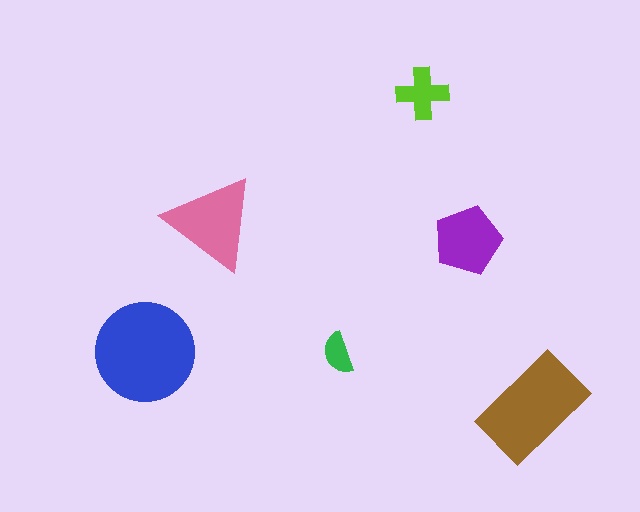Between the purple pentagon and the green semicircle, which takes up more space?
The purple pentagon.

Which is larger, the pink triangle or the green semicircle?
The pink triangle.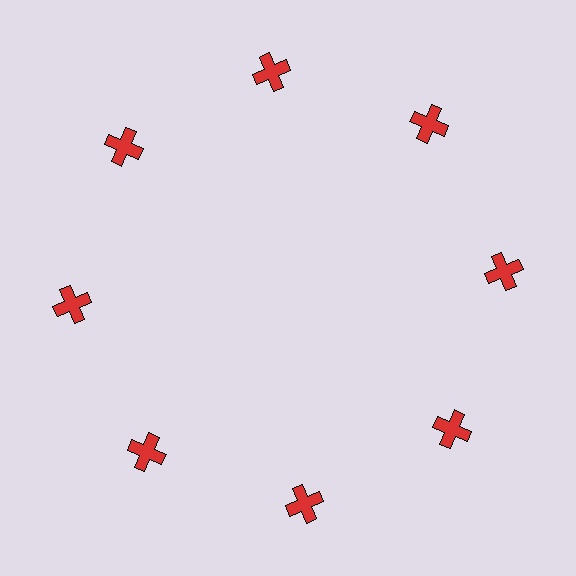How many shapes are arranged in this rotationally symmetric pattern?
There are 8 shapes, arranged in 8 groups of 1.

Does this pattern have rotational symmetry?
Yes, this pattern has 8-fold rotational symmetry. It looks the same after rotating 45 degrees around the center.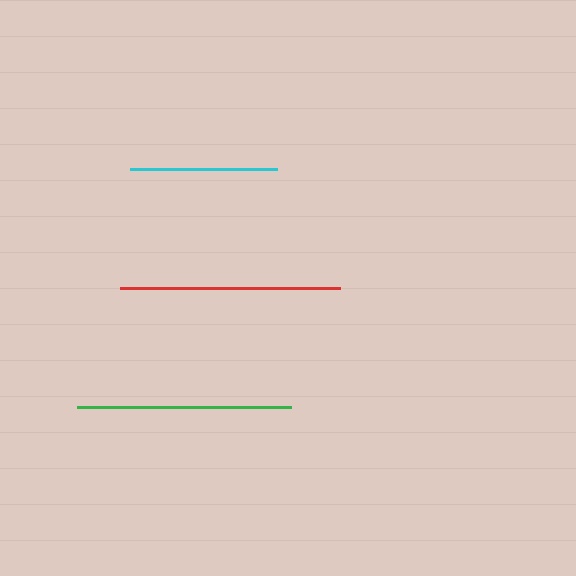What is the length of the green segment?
The green segment is approximately 214 pixels long.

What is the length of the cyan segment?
The cyan segment is approximately 147 pixels long.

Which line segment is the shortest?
The cyan line is the shortest at approximately 147 pixels.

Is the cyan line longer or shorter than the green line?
The green line is longer than the cyan line.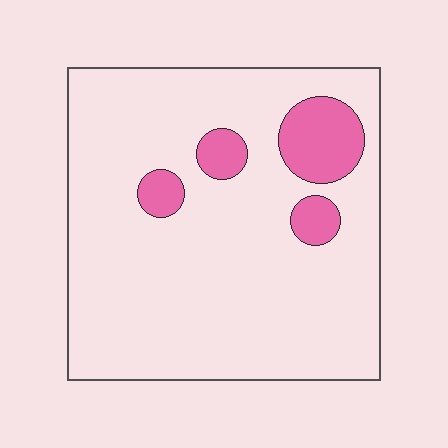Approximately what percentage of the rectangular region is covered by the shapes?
Approximately 10%.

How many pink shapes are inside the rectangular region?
4.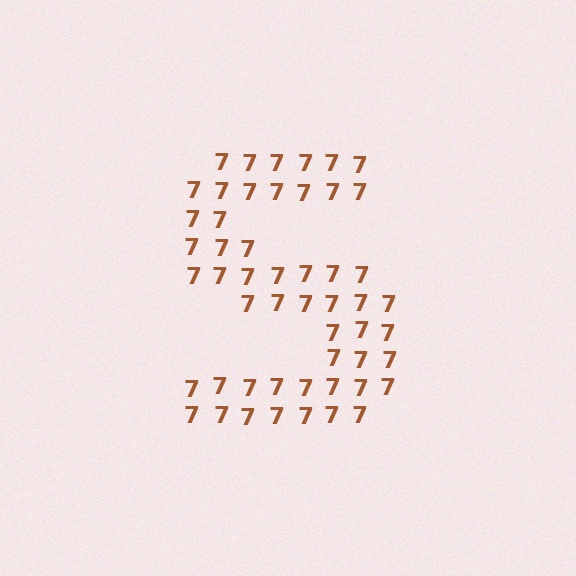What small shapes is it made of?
It is made of small digit 7's.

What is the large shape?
The large shape is the letter S.